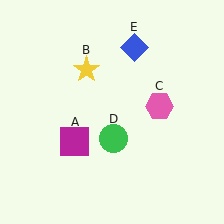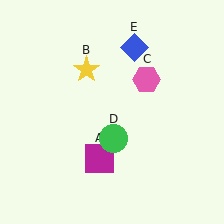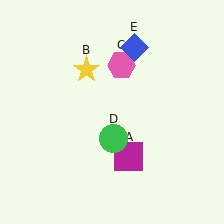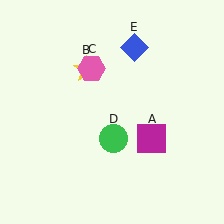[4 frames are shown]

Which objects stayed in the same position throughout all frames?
Yellow star (object B) and green circle (object D) and blue diamond (object E) remained stationary.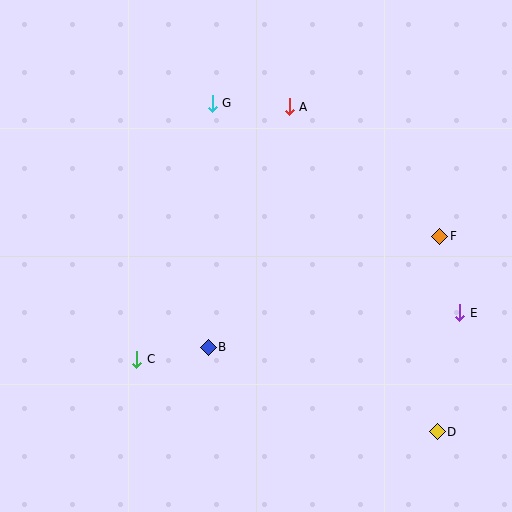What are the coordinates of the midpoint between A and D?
The midpoint between A and D is at (363, 269).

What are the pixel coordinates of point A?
Point A is at (289, 107).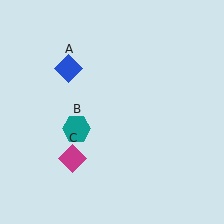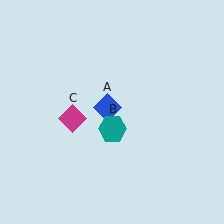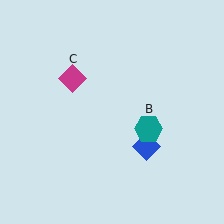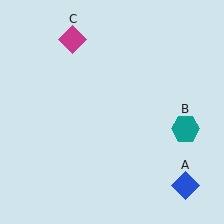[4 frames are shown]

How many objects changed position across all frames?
3 objects changed position: blue diamond (object A), teal hexagon (object B), magenta diamond (object C).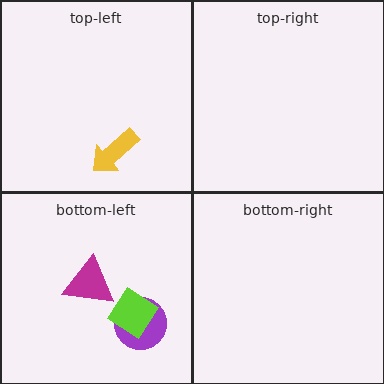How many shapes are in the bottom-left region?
3.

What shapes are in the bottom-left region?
The purple circle, the magenta triangle, the lime diamond.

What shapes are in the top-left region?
The yellow arrow.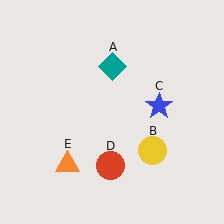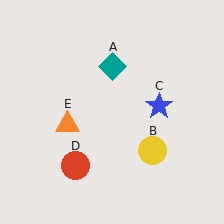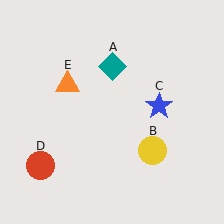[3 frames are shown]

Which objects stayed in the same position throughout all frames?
Teal diamond (object A) and yellow circle (object B) and blue star (object C) remained stationary.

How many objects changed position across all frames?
2 objects changed position: red circle (object D), orange triangle (object E).